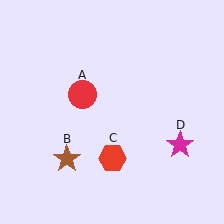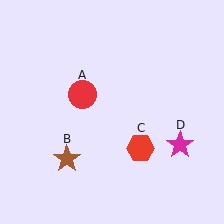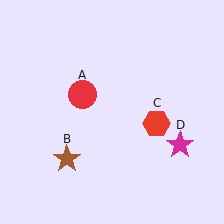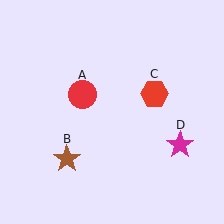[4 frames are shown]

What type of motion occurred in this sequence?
The red hexagon (object C) rotated counterclockwise around the center of the scene.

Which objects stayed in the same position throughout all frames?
Red circle (object A) and brown star (object B) and magenta star (object D) remained stationary.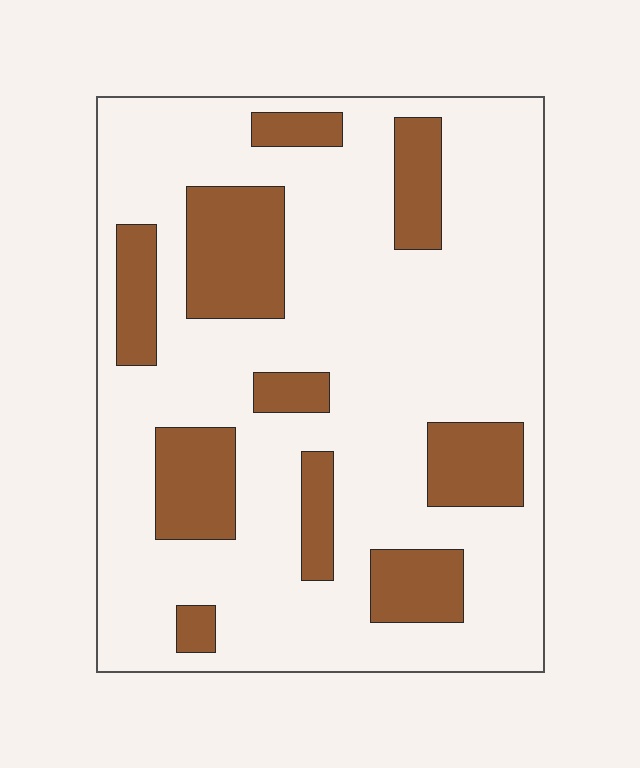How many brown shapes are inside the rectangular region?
10.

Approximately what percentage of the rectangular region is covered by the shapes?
Approximately 25%.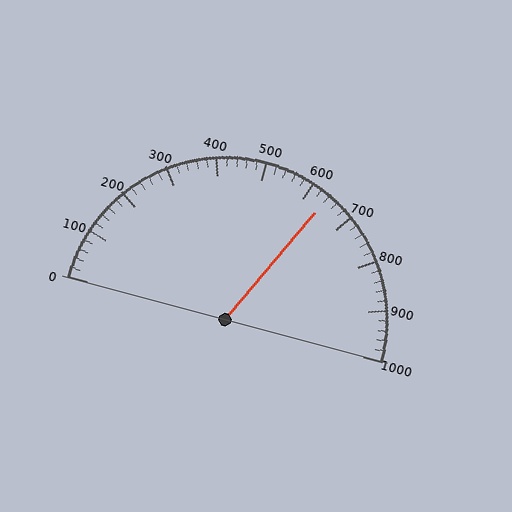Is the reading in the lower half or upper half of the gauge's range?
The reading is in the upper half of the range (0 to 1000).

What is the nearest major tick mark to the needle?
The nearest major tick mark is 600.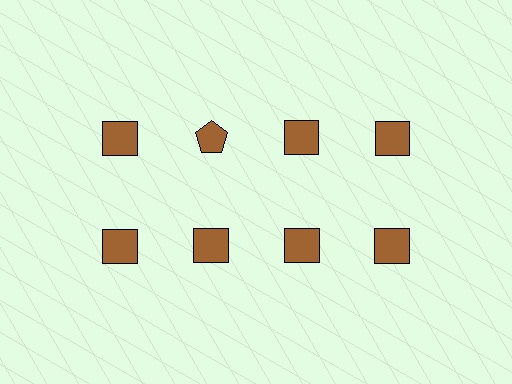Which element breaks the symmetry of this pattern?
The brown pentagon in the top row, second from left column breaks the symmetry. All other shapes are brown squares.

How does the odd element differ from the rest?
It has a different shape: pentagon instead of square.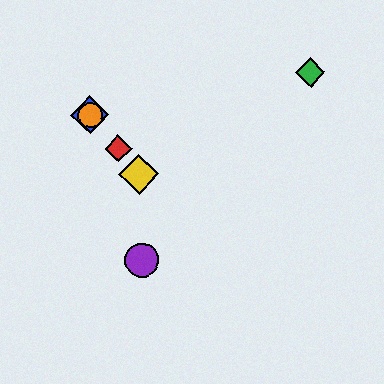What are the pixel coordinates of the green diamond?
The green diamond is at (310, 72).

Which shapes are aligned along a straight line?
The red diamond, the blue diamond, the yellow diamond, the orange circle are aligned along a straight line.